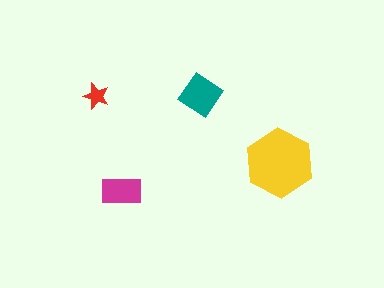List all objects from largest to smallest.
The yellow hexagon, the teal diamond, the magenta rectangle, the red star.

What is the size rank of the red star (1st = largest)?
4th.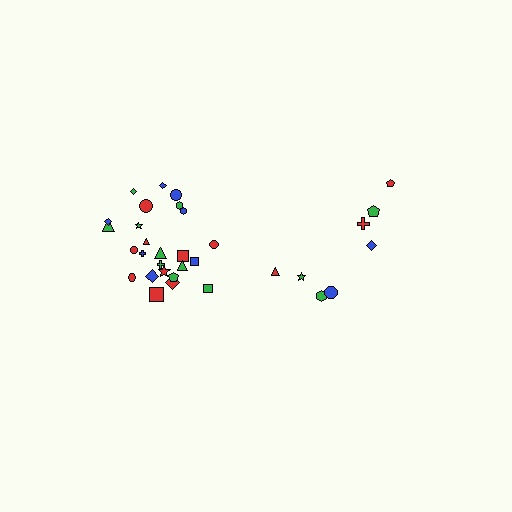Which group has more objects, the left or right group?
The left group.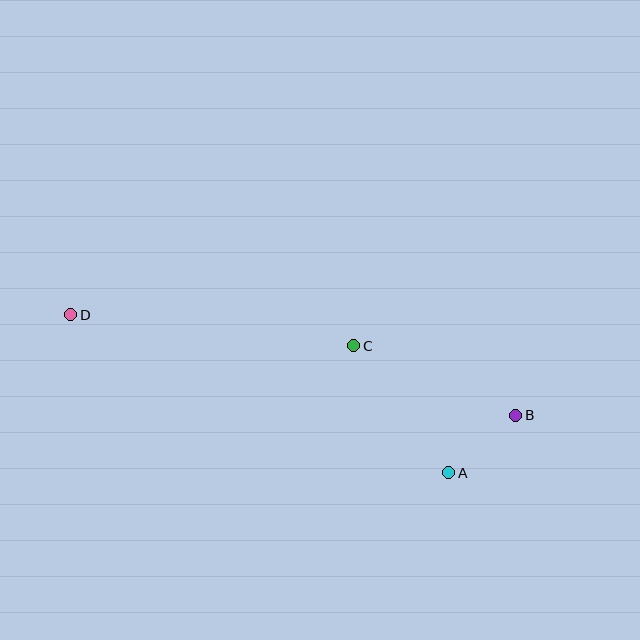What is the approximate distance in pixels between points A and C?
The distance between A and C is approximately 159 pixels.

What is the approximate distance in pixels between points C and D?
The distance between C and D is approximately 285 pixels.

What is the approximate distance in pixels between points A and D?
The distance between A and D is approximately 410 pixels.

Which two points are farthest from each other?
Points B and D are farthest from each other.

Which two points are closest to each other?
Points A and B are closest to each other.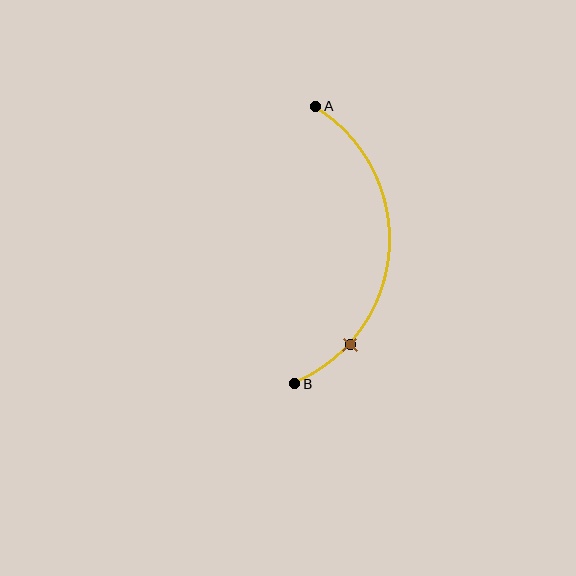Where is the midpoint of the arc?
The arc midpoint is the point on the curve farthest from the straight line joining A and B. It sits to the right of that line.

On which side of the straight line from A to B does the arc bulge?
The arc bulges to the right of the straight line connecting A and B.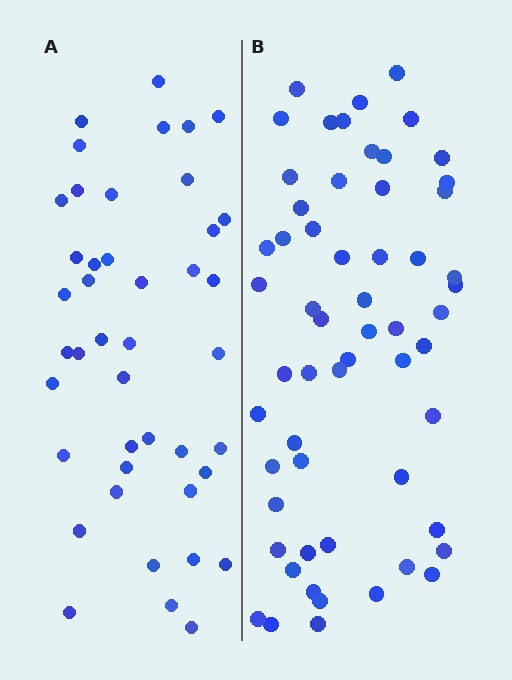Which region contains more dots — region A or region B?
Region B (the right region) has more dots.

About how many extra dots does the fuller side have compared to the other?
Region B has approximately 15 more dots than region A.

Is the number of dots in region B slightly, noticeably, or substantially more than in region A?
Region B has noticeably more, but not dramatically so. The ratio is roughly 1.3 to 1.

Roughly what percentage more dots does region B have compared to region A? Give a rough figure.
About 35% more.